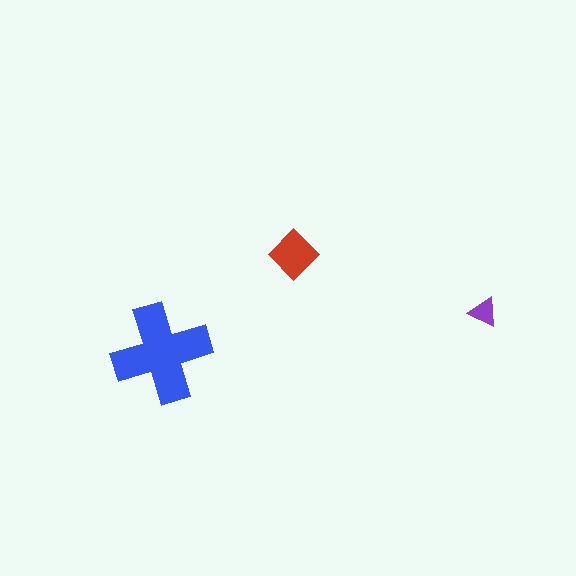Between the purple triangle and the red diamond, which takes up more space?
The red diamond.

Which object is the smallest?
The purple triangle.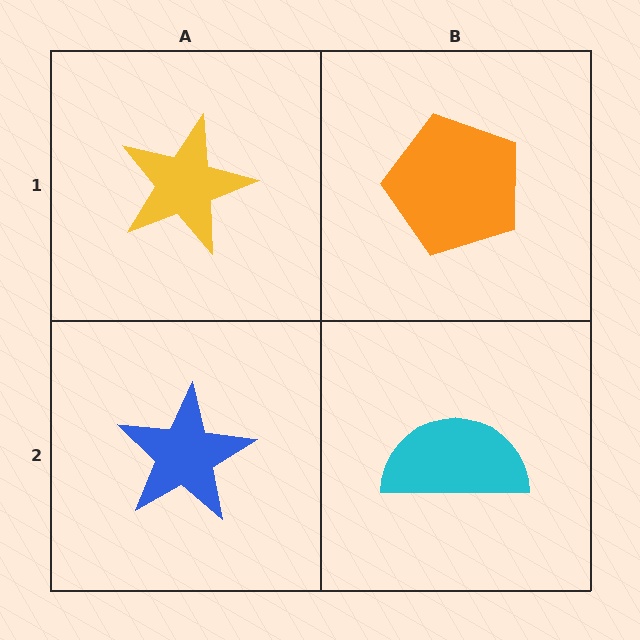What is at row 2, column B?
A cyan semicircle.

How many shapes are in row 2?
2 shapes.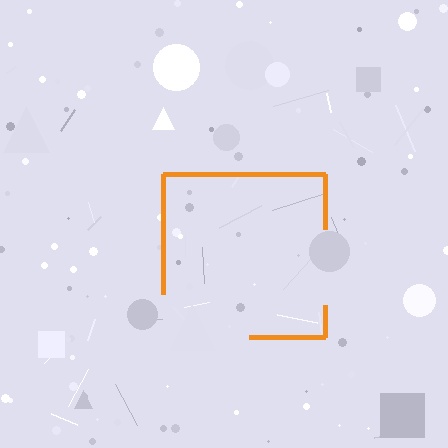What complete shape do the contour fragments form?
The contour fragments form a square.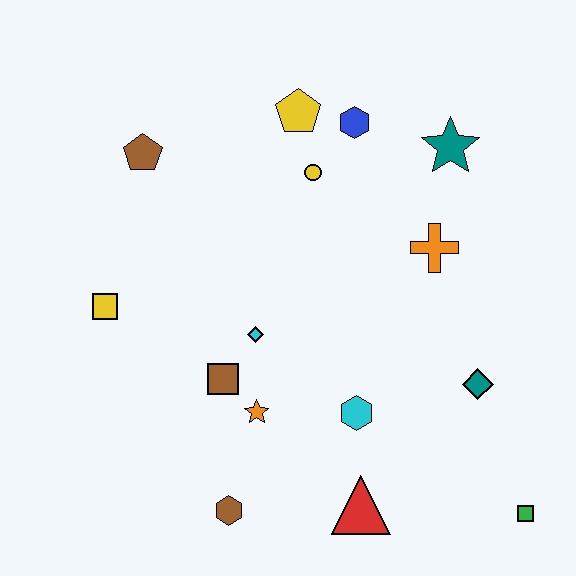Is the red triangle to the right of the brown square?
Yes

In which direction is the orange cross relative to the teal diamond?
The orange cross is above the teal diamond.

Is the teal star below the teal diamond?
No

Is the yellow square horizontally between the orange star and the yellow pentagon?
No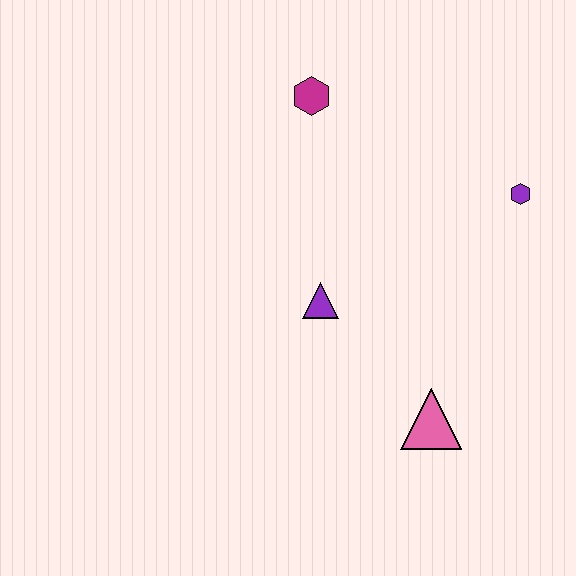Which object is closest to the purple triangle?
The pink triangle is closest to the purple triangle.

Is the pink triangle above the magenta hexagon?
No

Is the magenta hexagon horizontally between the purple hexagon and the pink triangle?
No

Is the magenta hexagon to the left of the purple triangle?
Yes